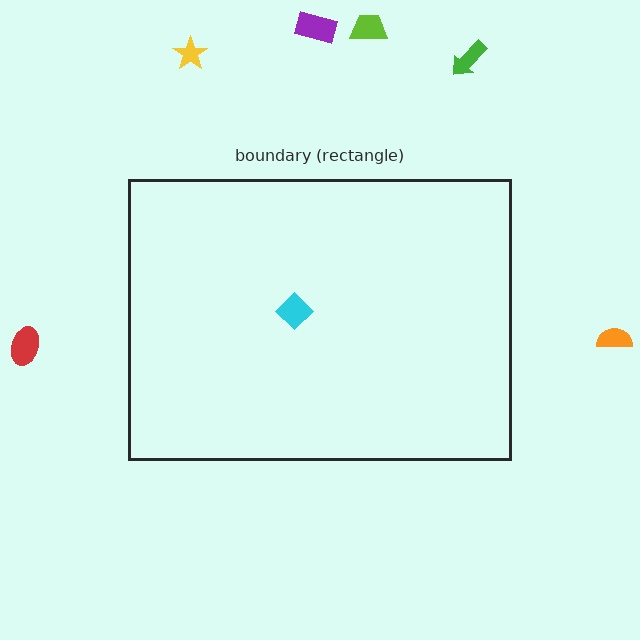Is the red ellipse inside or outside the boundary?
Outside.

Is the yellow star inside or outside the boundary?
Outside.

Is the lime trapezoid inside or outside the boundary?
Outside.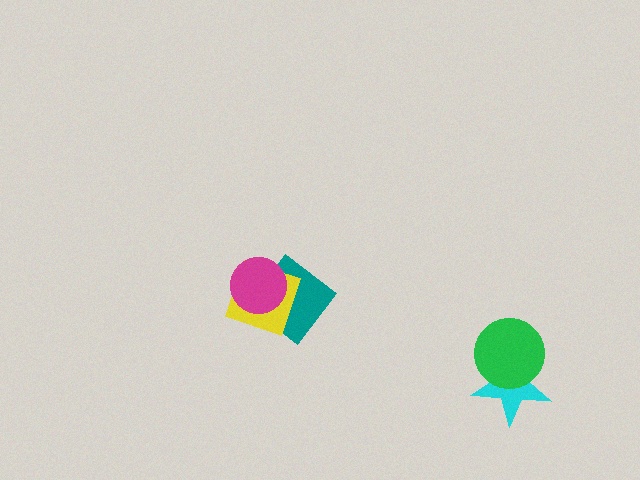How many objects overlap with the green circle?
1 object overlaps with the green circle.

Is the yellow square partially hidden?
Yes, it is partially covered by another shape.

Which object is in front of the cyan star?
The green circle is in front of the cyan star.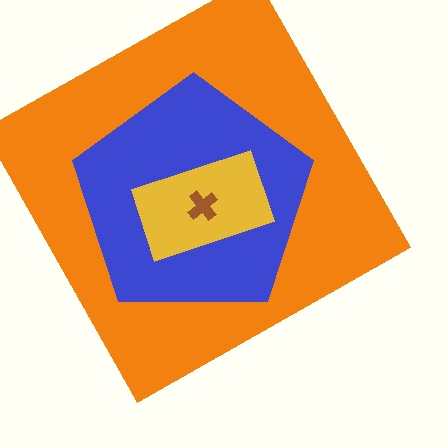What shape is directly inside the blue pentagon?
The yellow rectangle.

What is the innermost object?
The brown cross.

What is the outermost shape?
The orange square.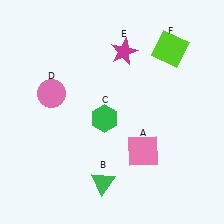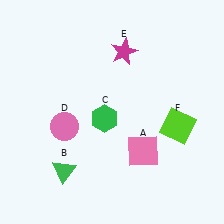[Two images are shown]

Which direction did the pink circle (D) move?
The pink circle (D) moved down.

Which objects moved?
The objects that moved are: the green triangle (B), the pink circle (D), the lime square (F).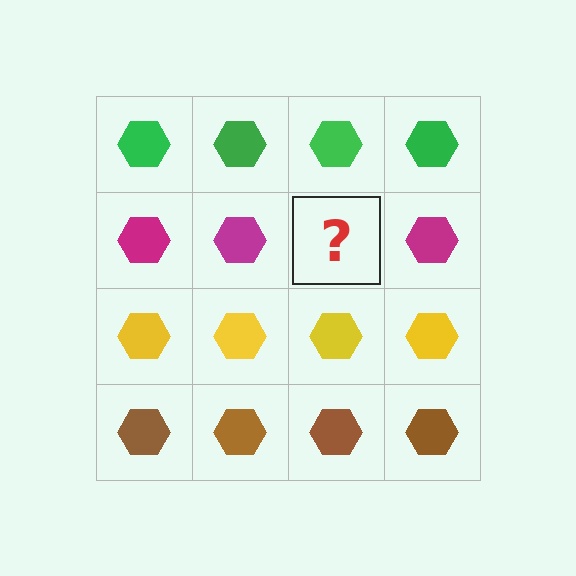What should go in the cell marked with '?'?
The missing cell should contain a magenta hexagon.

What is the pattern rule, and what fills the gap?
The rule is that each row has a consistent color. The gap should be filled with a magenta hexagon.